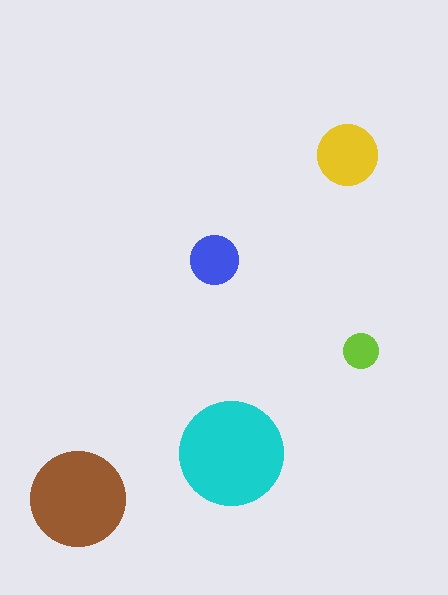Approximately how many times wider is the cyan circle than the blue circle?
About 2 times wider.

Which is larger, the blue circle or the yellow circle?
The yellow one.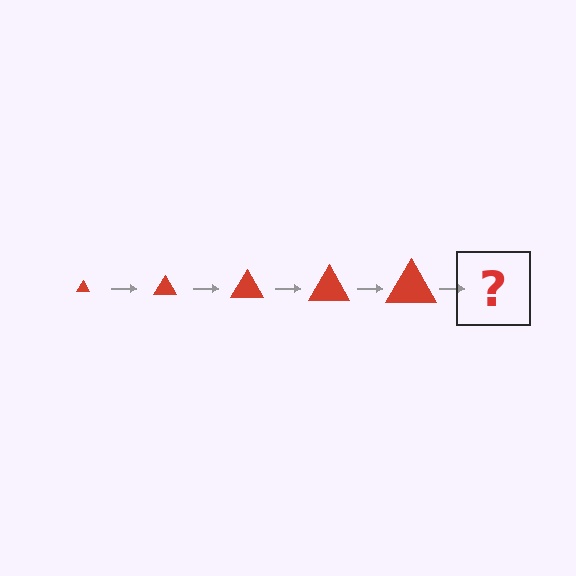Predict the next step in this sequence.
The next step is a red triangle, larger than the previous one.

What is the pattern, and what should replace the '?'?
The pattern is that the triangle gets progressively larger each step. The '?' should be a red triangle, larger than the previous one.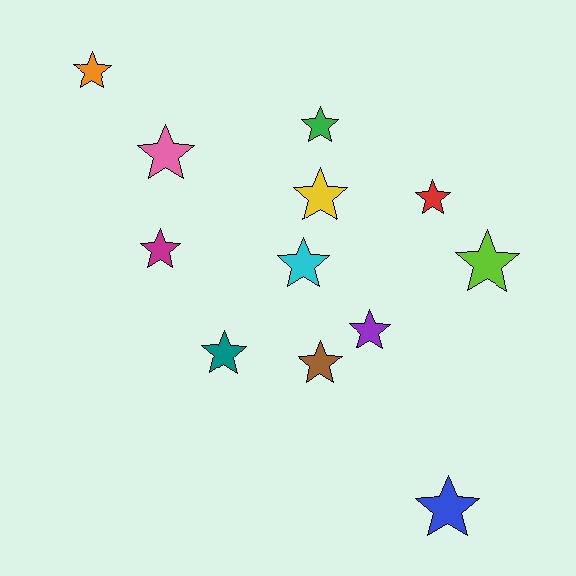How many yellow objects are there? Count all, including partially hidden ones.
There is 1 yellow object.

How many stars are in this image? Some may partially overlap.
There are 12 stars.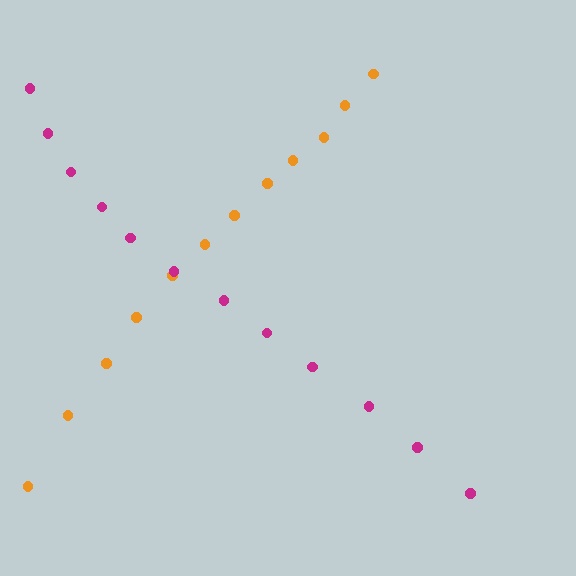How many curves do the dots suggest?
There are 2 distinct paths.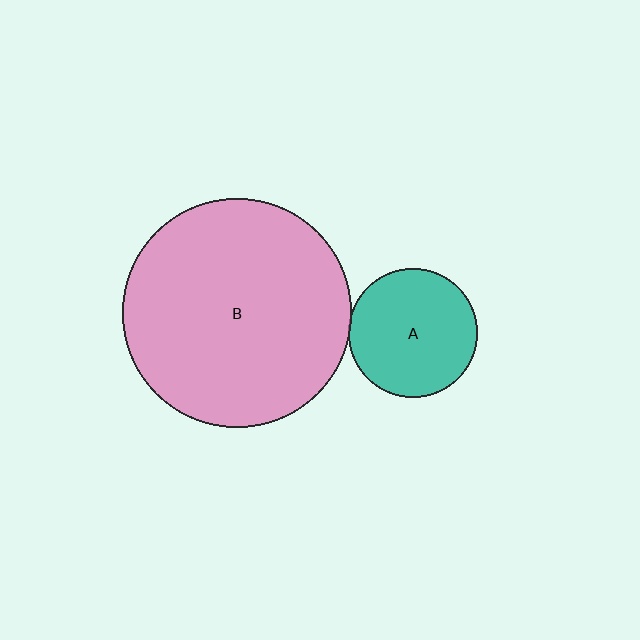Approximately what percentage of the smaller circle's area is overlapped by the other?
Approximately 5%.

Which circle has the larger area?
Circle B (pink).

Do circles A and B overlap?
Yes.